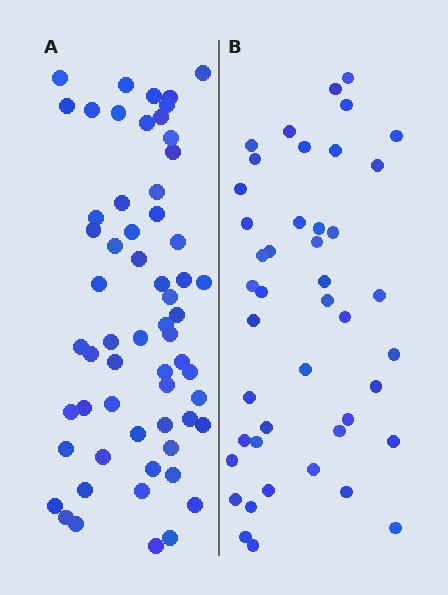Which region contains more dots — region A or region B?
Region A (the left region) has more dots.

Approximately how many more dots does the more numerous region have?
Region A has approximately 15 more dots than region B.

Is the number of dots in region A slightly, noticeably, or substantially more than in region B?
Region A has noticeably more, but not dramatically so. The ratio is roughly 1.4 to 1.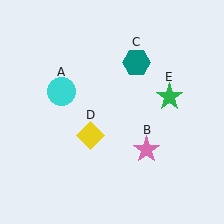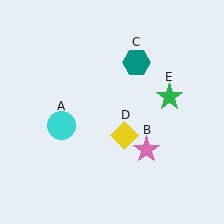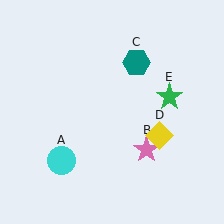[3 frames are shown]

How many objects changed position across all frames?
2 objects changed position: cyan circle (object A), yellow diamond (object D).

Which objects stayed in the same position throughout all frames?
Pink star (object B) and teal hexagon (object C) and green star (object E) remained stationary.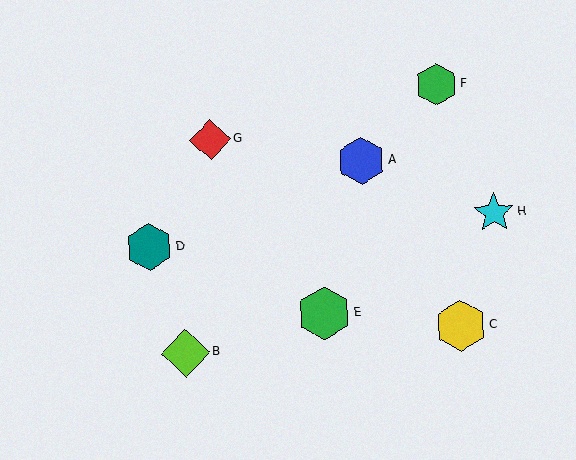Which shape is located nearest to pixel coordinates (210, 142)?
The red diamond (labeled G) at (210, 140) is nearest to that location.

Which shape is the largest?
The green hexagon (labeled E) is the largest.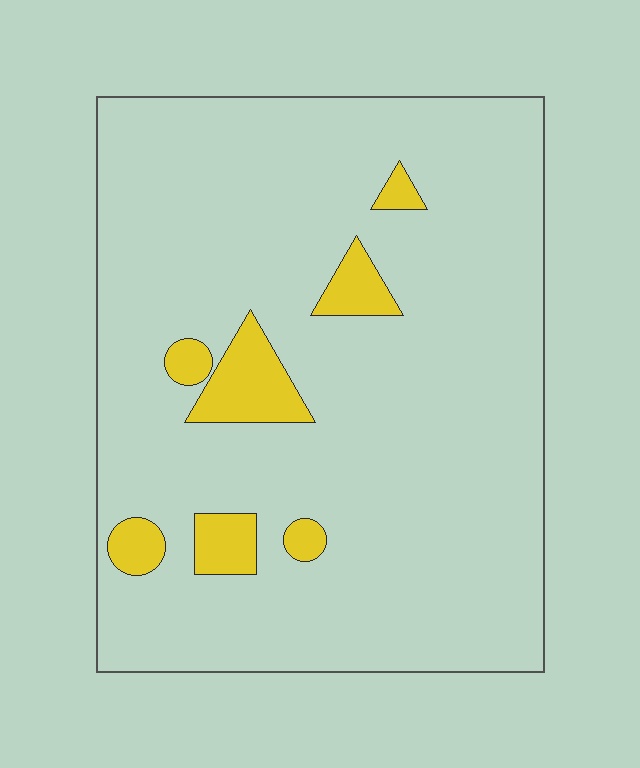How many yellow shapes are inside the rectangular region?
7.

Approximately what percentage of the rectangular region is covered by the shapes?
Approximately 10%.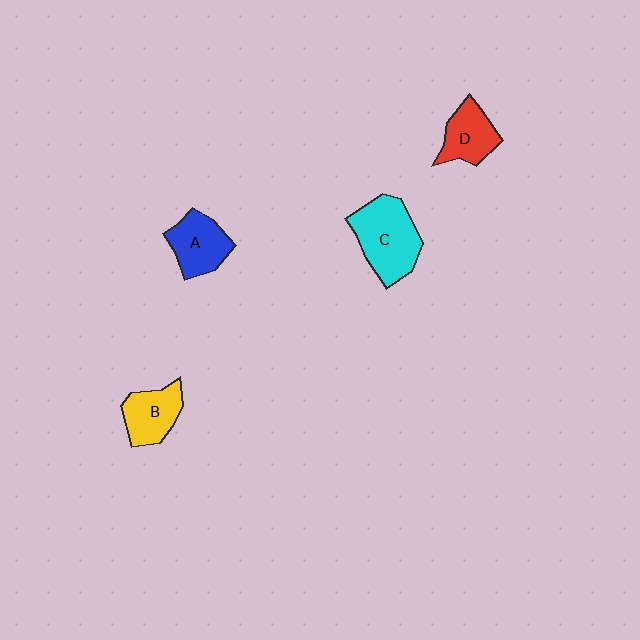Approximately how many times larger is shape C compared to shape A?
Approximately 1.4 times.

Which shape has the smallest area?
Shape D (red).